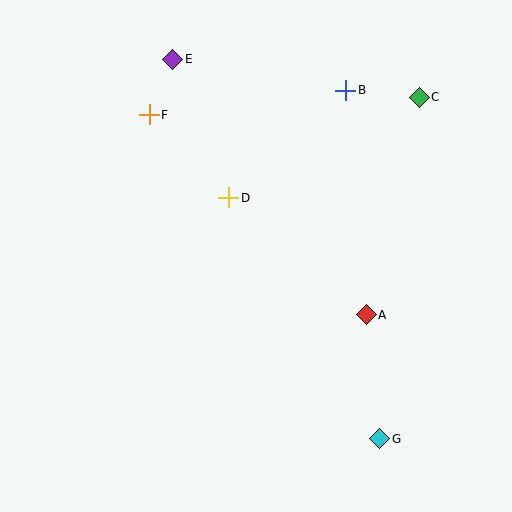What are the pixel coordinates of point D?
Point D is at (229, 198).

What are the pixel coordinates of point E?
Point E is at (173, 59).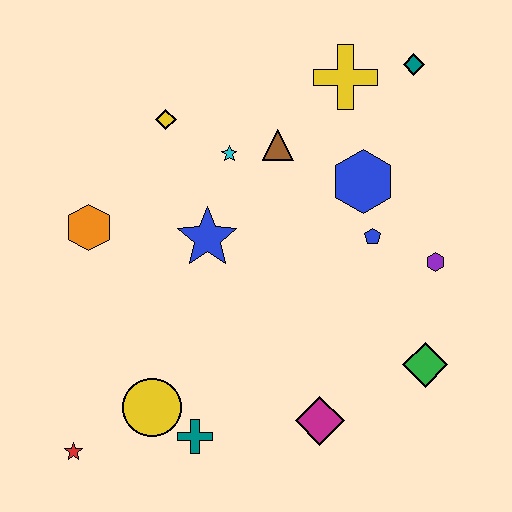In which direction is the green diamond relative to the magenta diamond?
The green diamond is to the right of the magenta diamond.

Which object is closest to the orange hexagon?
The blue star is closest to the orange hexagon.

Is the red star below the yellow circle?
Yes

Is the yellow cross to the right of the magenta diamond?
Yes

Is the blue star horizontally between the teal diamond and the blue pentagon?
No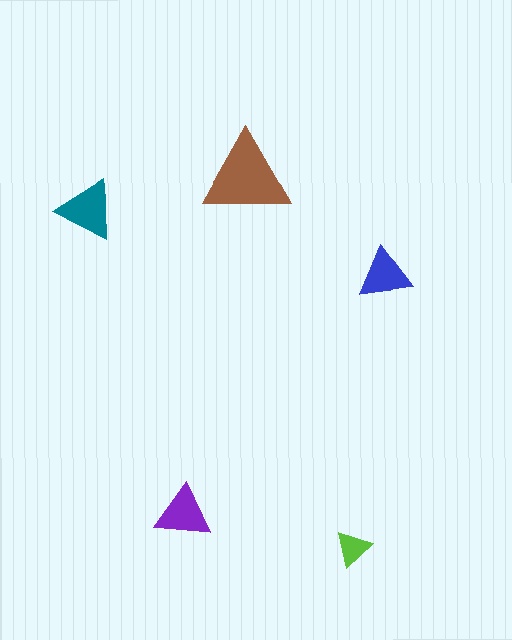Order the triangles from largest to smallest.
the brown one, the teal one, the purple one, the blue one, the lime one.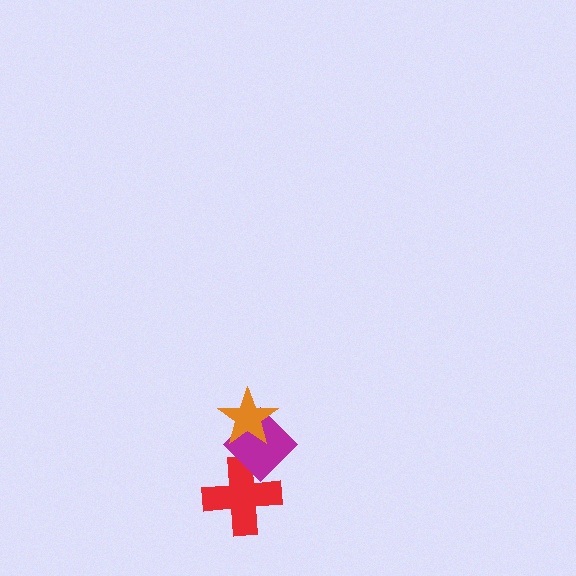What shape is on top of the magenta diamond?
The orange star is on top of the magenta diamond.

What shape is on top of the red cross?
The magenta diamond is on top of the red cross.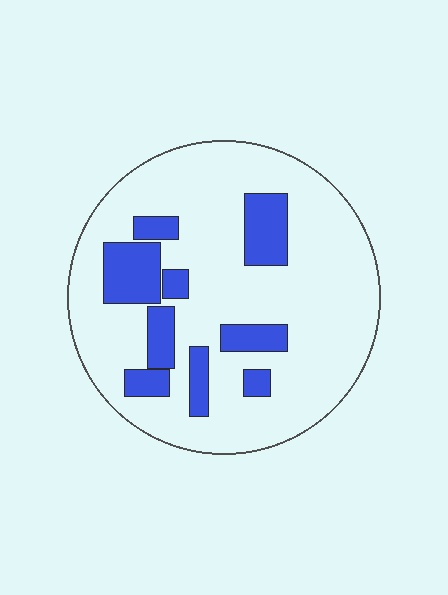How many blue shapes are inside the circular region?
9.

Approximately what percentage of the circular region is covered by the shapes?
Approximately 20%.